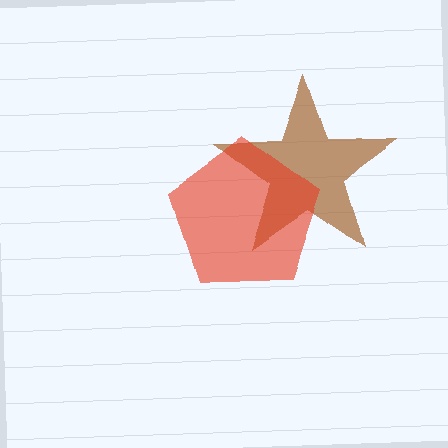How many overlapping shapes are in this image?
There are 2 overlapping shapes in the image.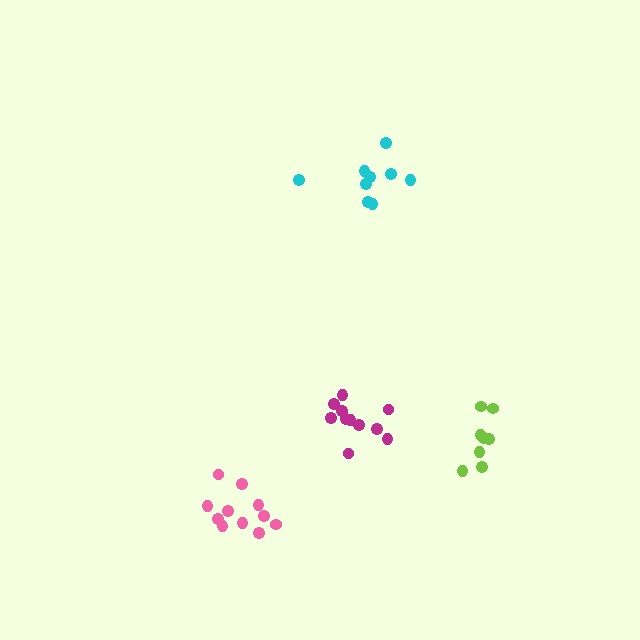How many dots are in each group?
Group 1: 11 dots, Group 2: 9 dots, Group 3: 11 dots, Group 4: 9 dots (40 total).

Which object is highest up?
The cyan cluster is topmost.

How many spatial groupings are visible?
There are 4 spatial groupings.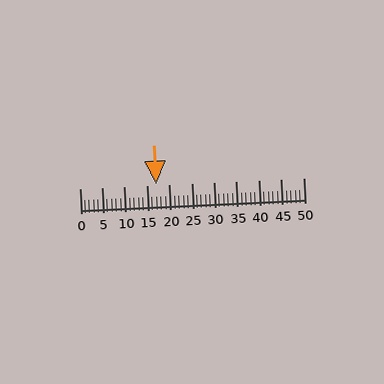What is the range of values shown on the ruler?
The ruler shows values from 0 to 50.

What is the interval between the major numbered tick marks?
The major tick marks are spaced 5 units apart.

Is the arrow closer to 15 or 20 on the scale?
The arrow is closer to 15.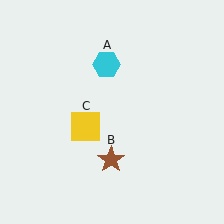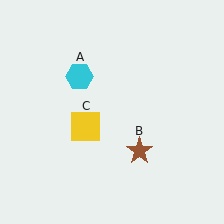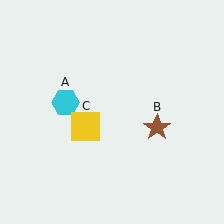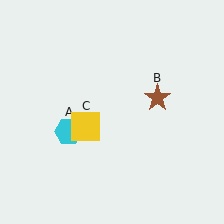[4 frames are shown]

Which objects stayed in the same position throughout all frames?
Yellow square (object C) remained stationary.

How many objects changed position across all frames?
2 objects changed position: cyan hexagon (object A), brown star (object B).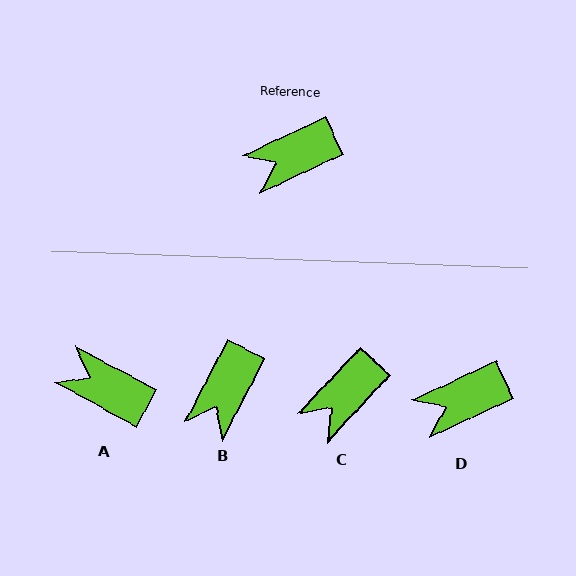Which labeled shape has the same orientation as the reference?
D.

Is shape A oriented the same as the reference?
No, it is off by about 53 degrees.